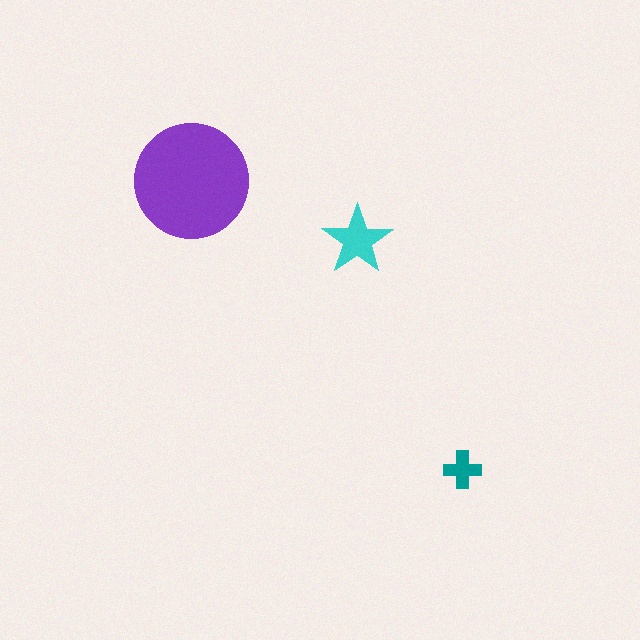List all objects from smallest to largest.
The teal cross, the cyan star, the purple circle.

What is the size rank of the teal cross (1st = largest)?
3rd.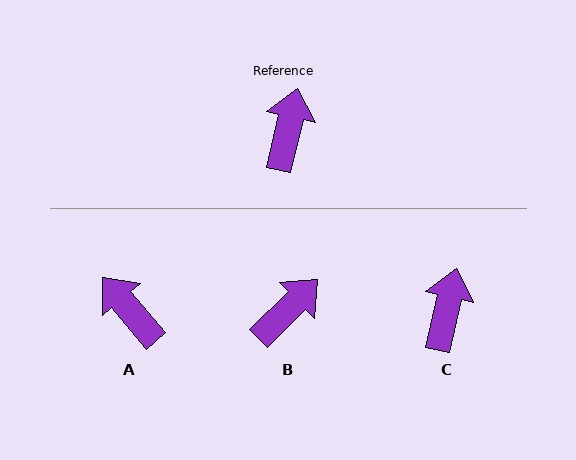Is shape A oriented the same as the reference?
No, it is off by about 53 degrees.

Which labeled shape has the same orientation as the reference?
C.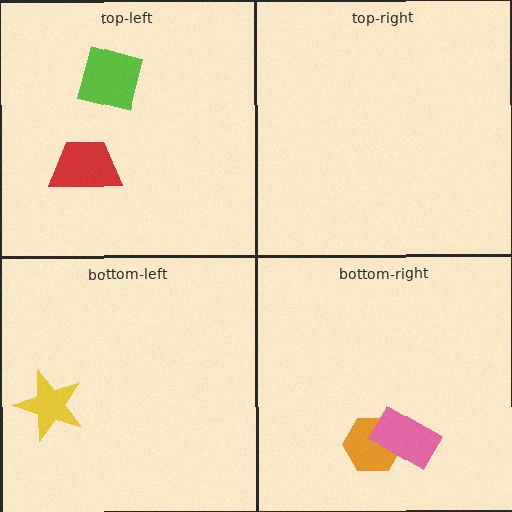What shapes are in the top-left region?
The lime square, the red trapezoid.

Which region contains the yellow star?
The bottom-left region.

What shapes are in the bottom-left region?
The yellow star.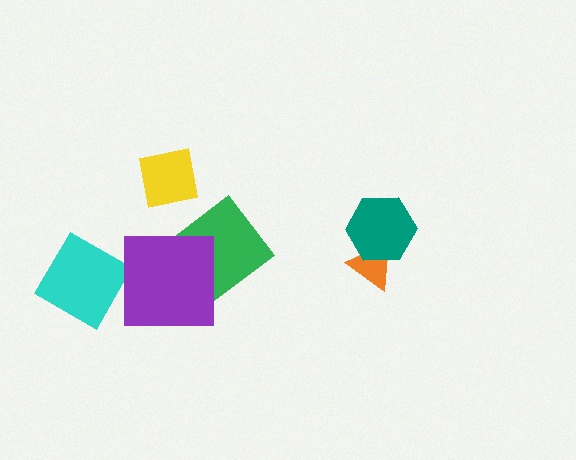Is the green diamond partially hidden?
Yes, it is partially covered by another shape.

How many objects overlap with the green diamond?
1 object overlaps with the green diamond.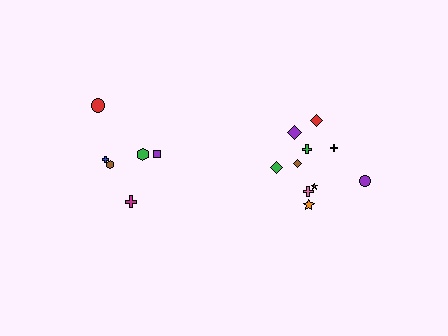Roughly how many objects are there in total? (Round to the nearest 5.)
Roughly 15 objects in total.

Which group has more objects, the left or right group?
The right group.